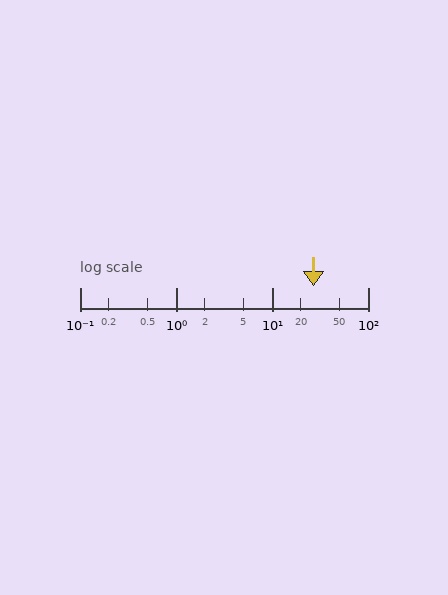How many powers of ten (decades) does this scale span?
The scale spans 3 decades, from 0.1 to 100.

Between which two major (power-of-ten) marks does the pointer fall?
The pointer is between 10 and 100.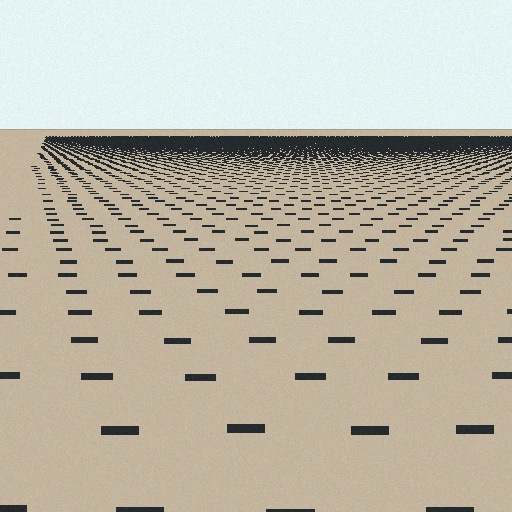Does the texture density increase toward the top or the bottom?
Density increases toward the top.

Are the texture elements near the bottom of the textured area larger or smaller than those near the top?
Larger. Near the bottom, elements are closer to the viewer and appear at a bigger on-screen size.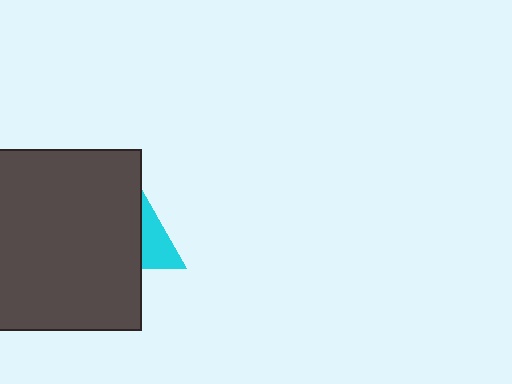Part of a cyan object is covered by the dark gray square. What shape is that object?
It is a triangle.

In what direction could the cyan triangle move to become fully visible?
The cyan triangle could move right. That would shift it out from behind the dark gray square entirely.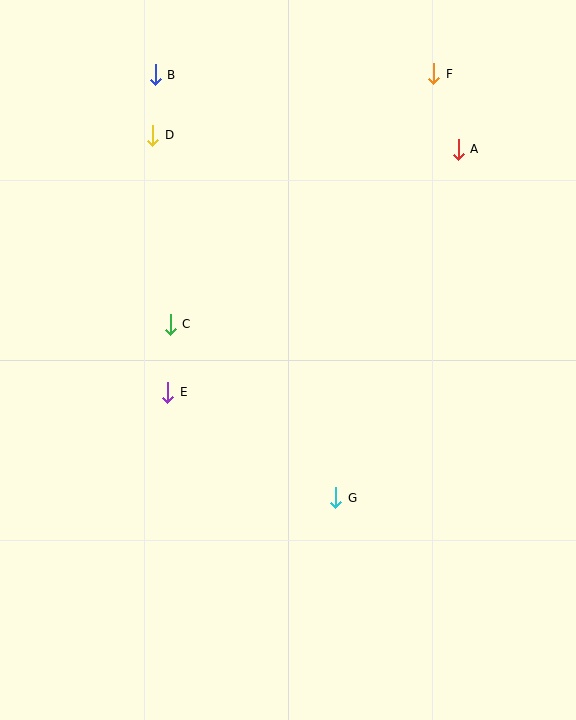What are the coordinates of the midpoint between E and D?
The midpoint between E and D is at (160, 264).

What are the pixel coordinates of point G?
Point G is at (336, 498).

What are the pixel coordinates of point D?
Point D is at (153, 135).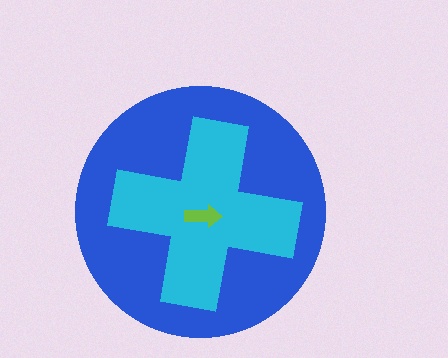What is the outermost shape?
The blue circle.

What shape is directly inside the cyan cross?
The lime arrow.